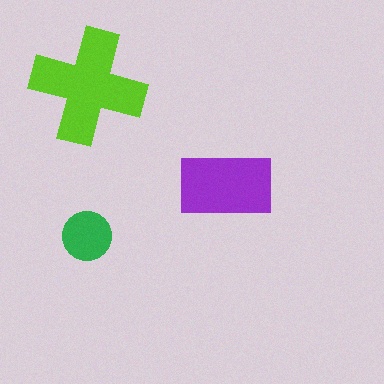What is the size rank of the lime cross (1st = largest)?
1st.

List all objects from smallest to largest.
The green circle, the purple rectangle, the lime cross.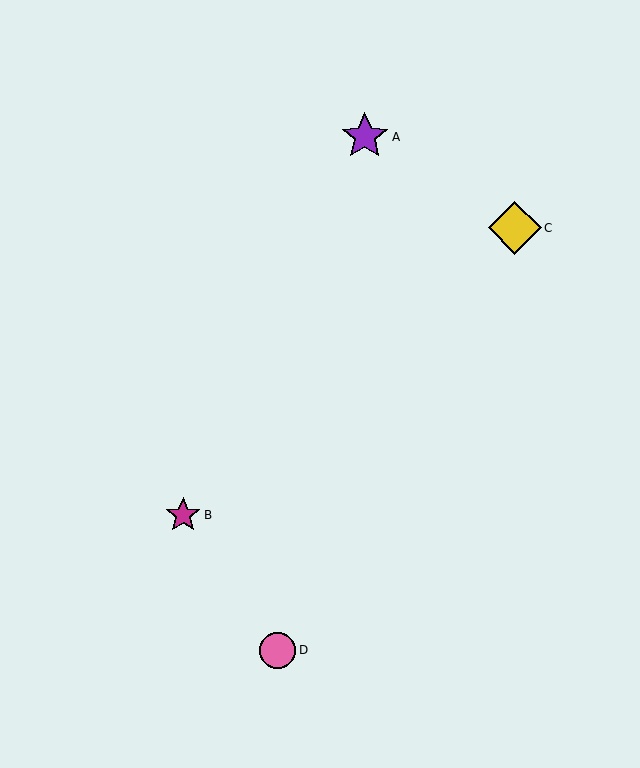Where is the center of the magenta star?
The center of the magenta star is at (183, 515).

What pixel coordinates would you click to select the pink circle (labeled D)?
Click at (278, 650) to select the pink circle D.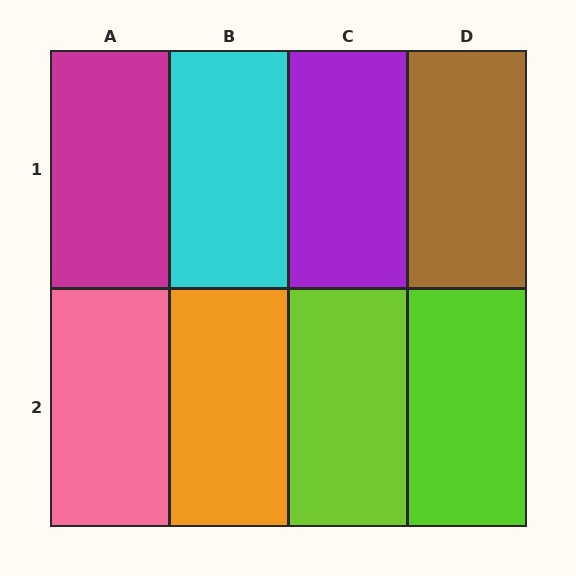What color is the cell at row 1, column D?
Brown.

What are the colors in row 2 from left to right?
Pink, orange, lime, lime.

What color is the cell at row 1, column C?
Purple.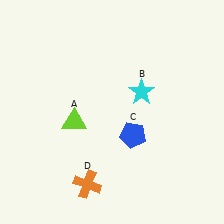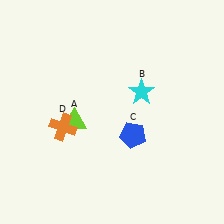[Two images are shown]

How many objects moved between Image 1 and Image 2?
1 object moved between the two images.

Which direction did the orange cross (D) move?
The orange cross (D) moved up.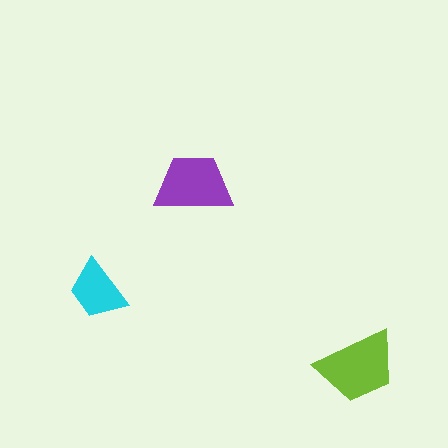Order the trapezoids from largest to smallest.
the lime one, the purple one, the cyan one.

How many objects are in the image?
There are 3 objects in the image.